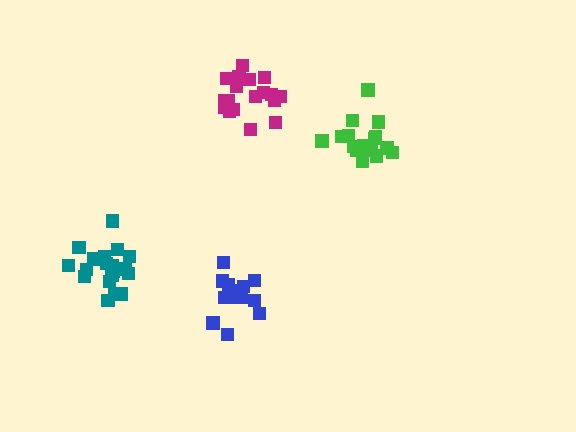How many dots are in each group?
Group 1: 20 dots, Group 2: 14 dots, Group 3: 19 dots, Group 4: 18 dots (71 total).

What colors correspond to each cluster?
The clusters are colored: teal, blue, magenta, green.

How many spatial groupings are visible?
There are 4 spatial groupings.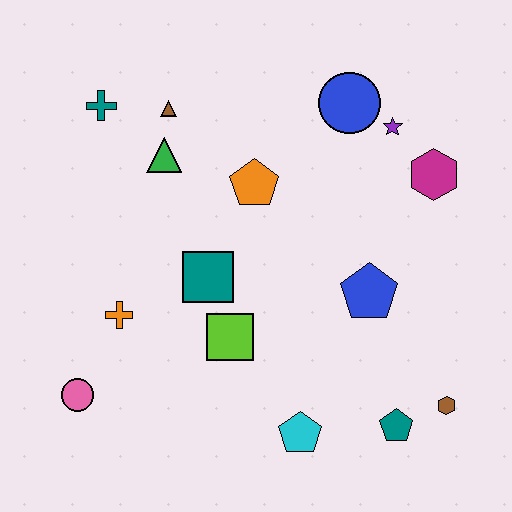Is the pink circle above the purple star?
No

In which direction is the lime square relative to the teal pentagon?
The lime square is to the left of the teal pentagon.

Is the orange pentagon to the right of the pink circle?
Yes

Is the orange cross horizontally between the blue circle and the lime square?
No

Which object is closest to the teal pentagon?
The brown hexagon is closest to the teal pentagon.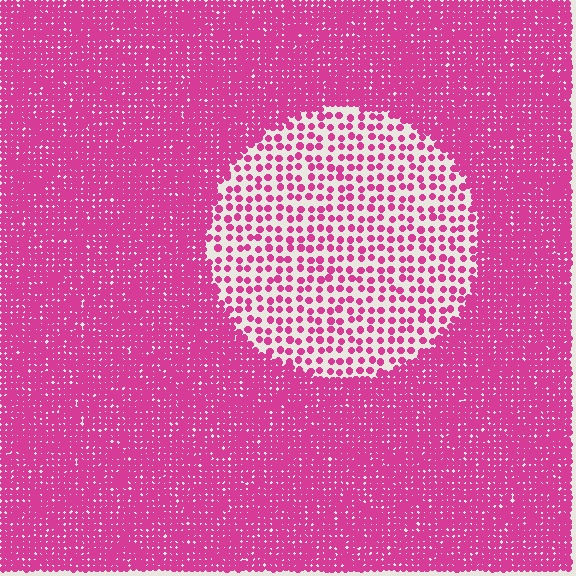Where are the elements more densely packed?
The elements are more densely packed outside the circle boundary.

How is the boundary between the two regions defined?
The boundary is defined by a change in element density (approximately 3.0x ratio). All elements are the same color, size, and shape.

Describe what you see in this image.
The image contains small magenta elements arranged at two different densities. A circle-shaped region is visible where the elements are less densely packed than the surrounding area.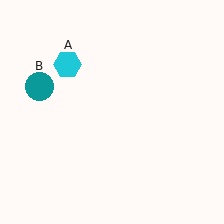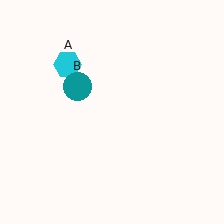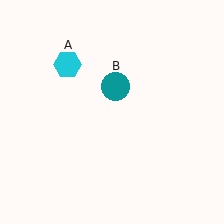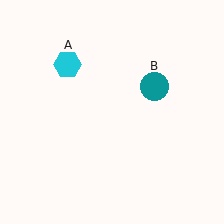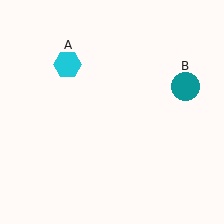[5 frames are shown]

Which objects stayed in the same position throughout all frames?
Cyan hexagon (object A) remained stationary.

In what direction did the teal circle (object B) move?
The teal circle (object B) moved right.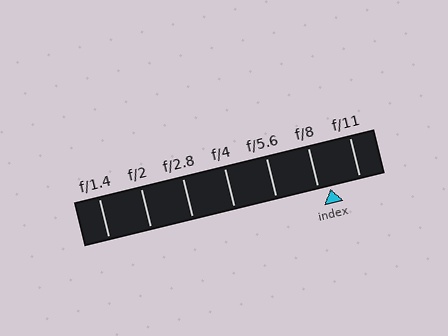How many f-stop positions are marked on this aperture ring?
There are 7 f-stop positions marked.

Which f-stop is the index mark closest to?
The index mark is closest to f/8.